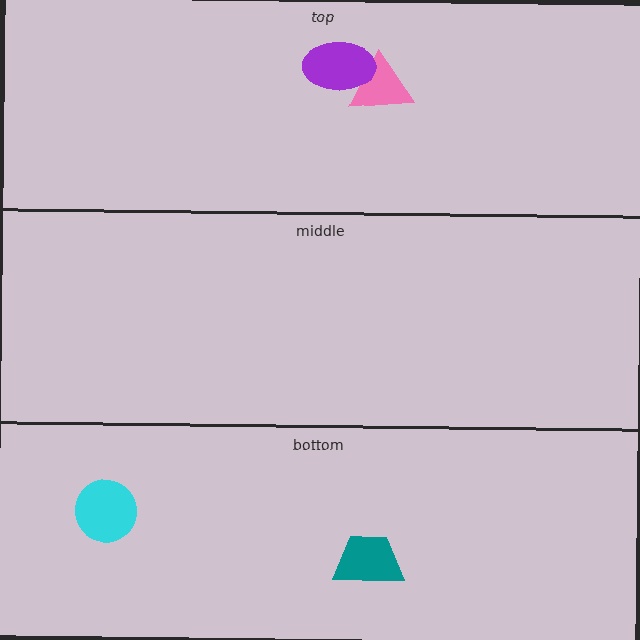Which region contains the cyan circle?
The bottom region.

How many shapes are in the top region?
2.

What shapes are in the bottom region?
The teal trapezoid, the cyan circle.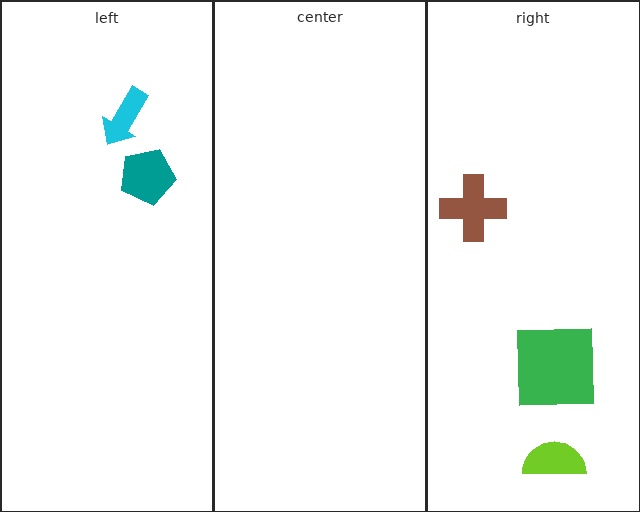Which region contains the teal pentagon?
The left region.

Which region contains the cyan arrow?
The left region.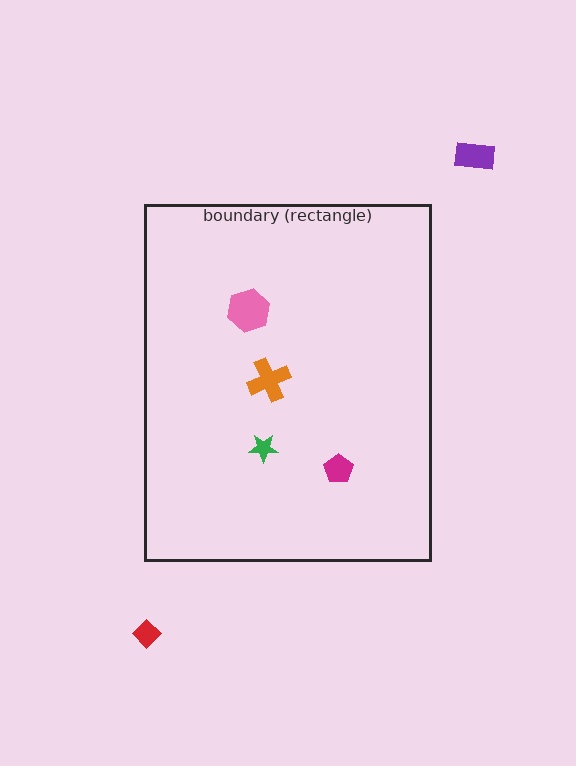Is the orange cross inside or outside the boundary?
Inside.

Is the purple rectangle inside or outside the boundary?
Outside.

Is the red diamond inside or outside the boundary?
Outside.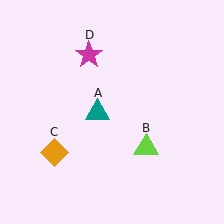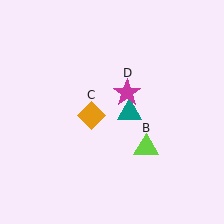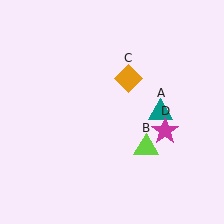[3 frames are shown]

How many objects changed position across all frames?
3 objects changed position: teal triangle (object A), orange diamond (object C), magenta star (object D).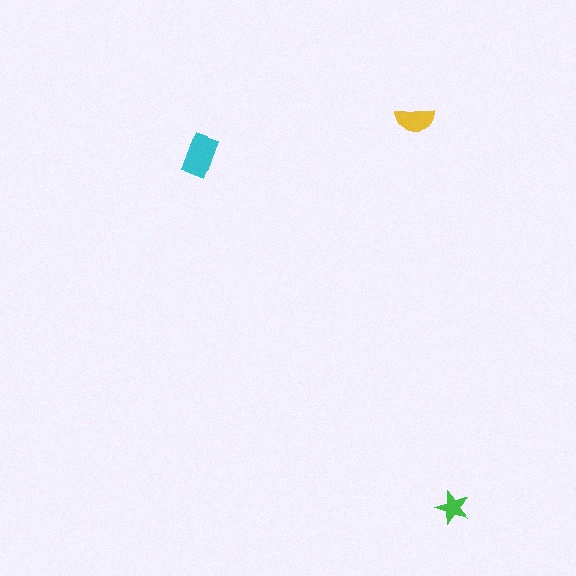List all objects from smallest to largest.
The green star, the yellow semicircle, the cyan rectangle.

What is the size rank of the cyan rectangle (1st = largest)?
1st.